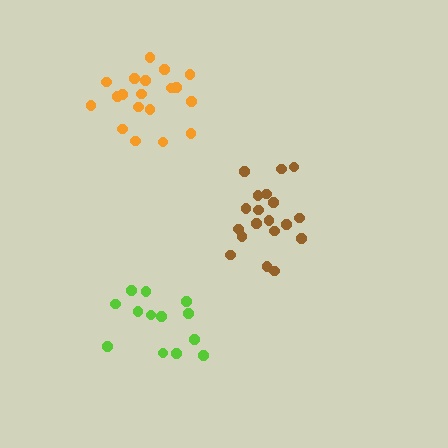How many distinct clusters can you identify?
There are 3 distinct clusters.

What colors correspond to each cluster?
The clusters are colored: brown, lime, orange.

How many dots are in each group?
Group 1: 19 dots, Group 2: 13 dots, Group 3: 19 dots (51 total).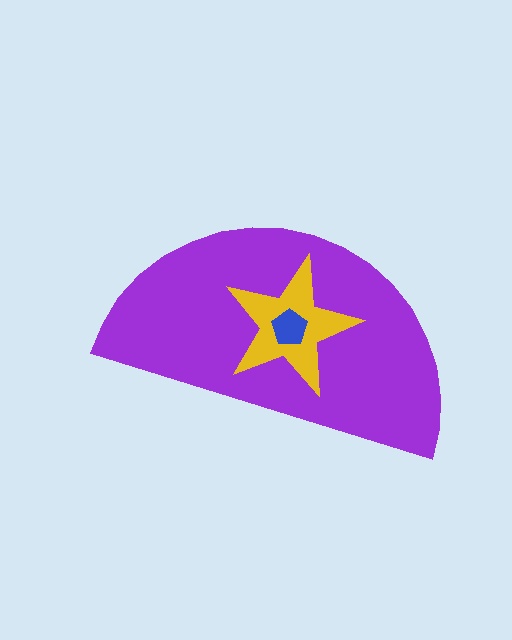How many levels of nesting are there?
3.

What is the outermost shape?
The purple semicircle.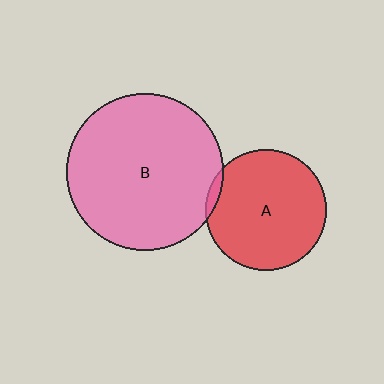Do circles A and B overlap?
Yes.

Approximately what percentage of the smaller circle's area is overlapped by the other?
Approximately 5%.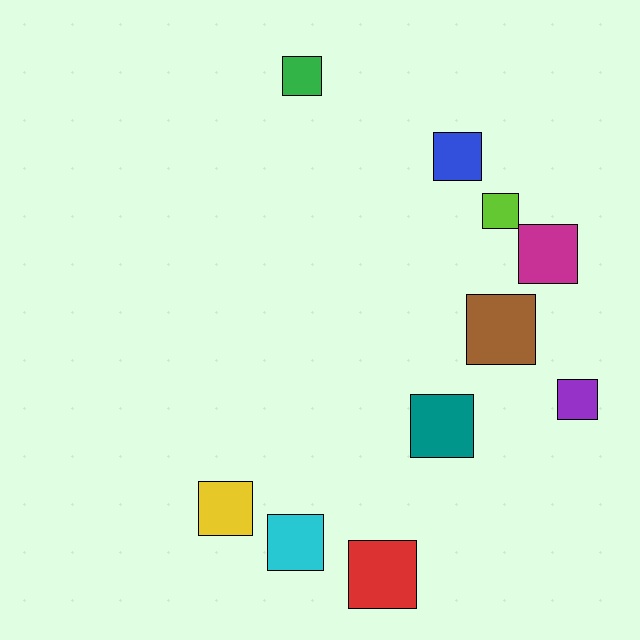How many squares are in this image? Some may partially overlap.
There are 10 squares.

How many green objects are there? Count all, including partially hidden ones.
There is 1 green object.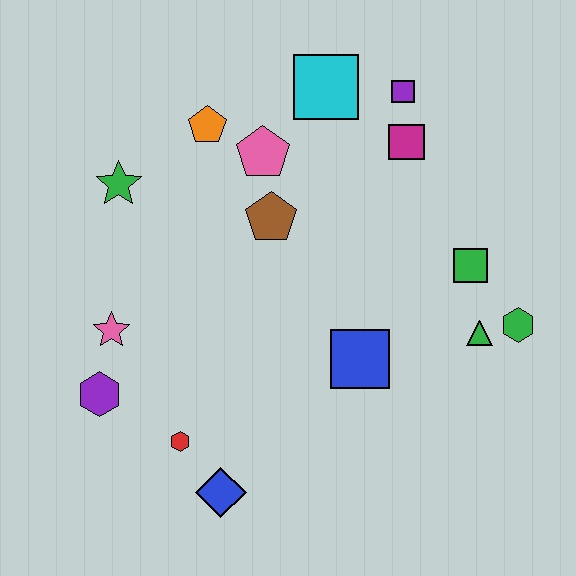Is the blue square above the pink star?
No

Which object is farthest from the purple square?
The blue diamond is farthest from the purple square.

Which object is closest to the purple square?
The magenta square is closest to the purple square.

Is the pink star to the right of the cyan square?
No